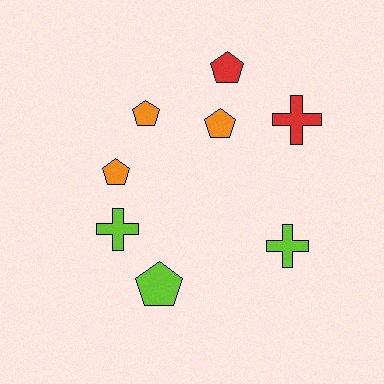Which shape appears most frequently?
Pentagon, with 5 objects.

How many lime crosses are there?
There are 2 lime crosses.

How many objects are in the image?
There are 8 objects.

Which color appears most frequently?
Orange, with 3 objects.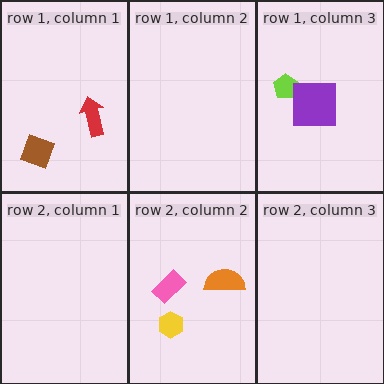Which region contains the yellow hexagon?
The row 2, column 2 region.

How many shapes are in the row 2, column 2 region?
3.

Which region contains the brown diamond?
The row 1, column 1 region.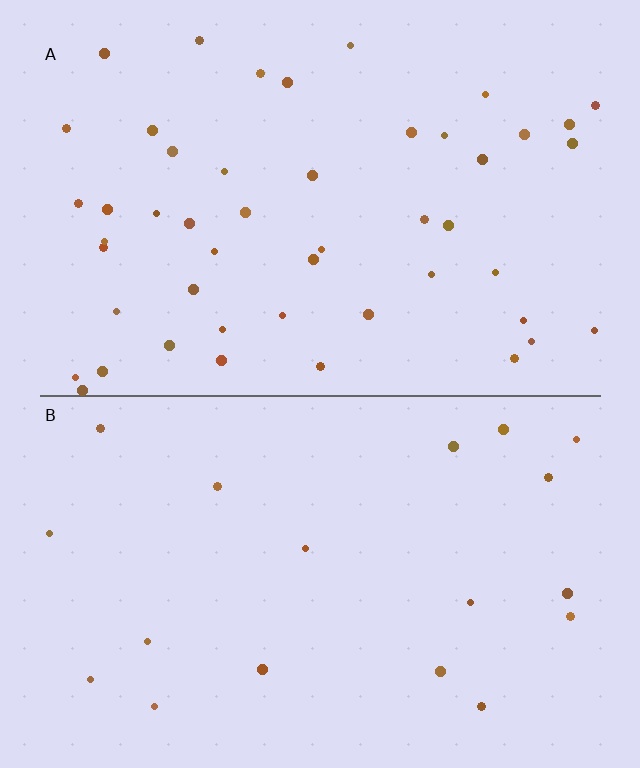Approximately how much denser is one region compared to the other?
Approximately 2.6× — region A over region B.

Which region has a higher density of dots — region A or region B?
A (the top).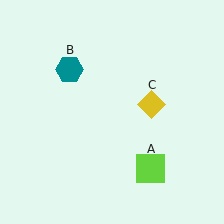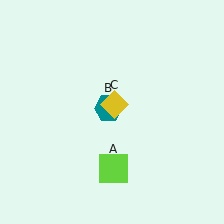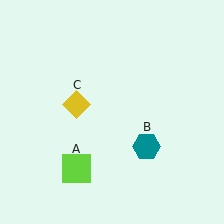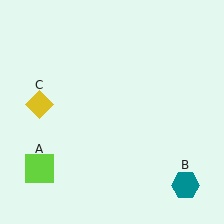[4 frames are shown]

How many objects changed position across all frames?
3 objects changed position: lime square (object A), teal hexagon (object B), yellow diamond (object C).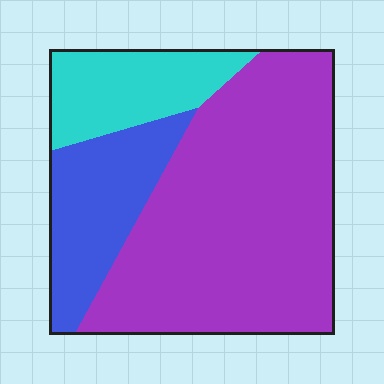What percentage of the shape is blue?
Blue takes up about one fifth (1/5) of the shape.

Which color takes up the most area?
Purple, at roughly 65%.